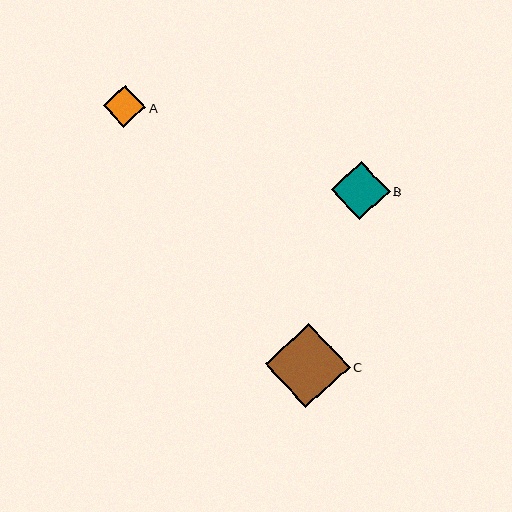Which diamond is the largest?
Diamond C is the largest with a size of approximately 84 pixels.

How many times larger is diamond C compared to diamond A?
Diamond C is approximately 2.0 times the size of diamond A.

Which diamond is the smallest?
Diamond A is the smallest with a size of approximately 42 pixels.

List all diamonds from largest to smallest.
From largest to smallest: C, B, A.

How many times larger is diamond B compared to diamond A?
Diamond B is approximately 1.4 times the size of diamond A.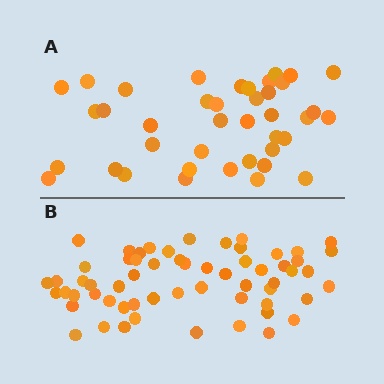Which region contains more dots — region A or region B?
Region B (the bottom region) has more dots.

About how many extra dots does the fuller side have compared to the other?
Region B has approximately 20 more dots than region A.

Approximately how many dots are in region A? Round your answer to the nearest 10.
About 40 dots.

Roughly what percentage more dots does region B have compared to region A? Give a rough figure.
About 50% more.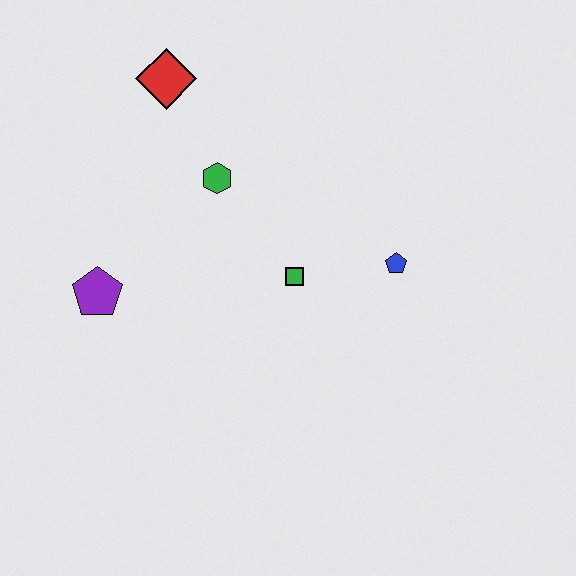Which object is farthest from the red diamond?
The blue pentagon is farthest from the red diamond.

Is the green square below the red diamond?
Yes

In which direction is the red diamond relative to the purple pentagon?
The red diamond is above the purple pentagon.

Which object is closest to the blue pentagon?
The green square is closest to the blue pentagon.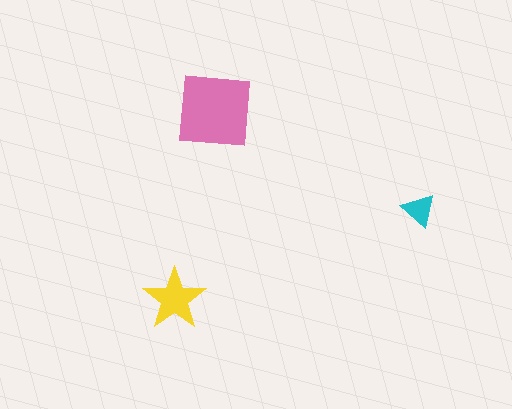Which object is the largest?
The pink square.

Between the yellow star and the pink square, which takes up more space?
The pink square.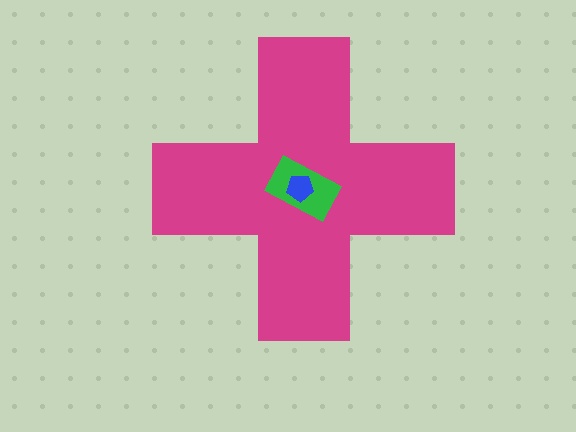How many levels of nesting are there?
3.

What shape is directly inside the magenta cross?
The green rectangle.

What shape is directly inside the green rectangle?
The blue pentagon.